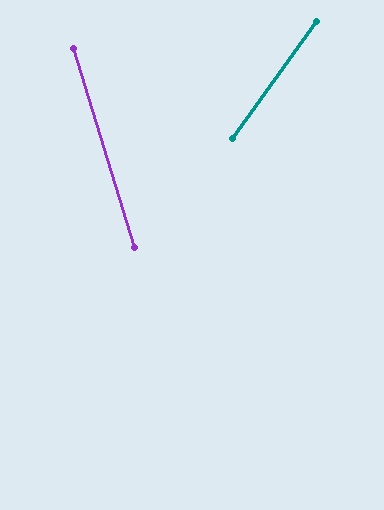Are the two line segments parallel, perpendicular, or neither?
Neither parallel nor perpendicular — they differ by about 52°.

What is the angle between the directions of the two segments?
Approximately 52 degrees.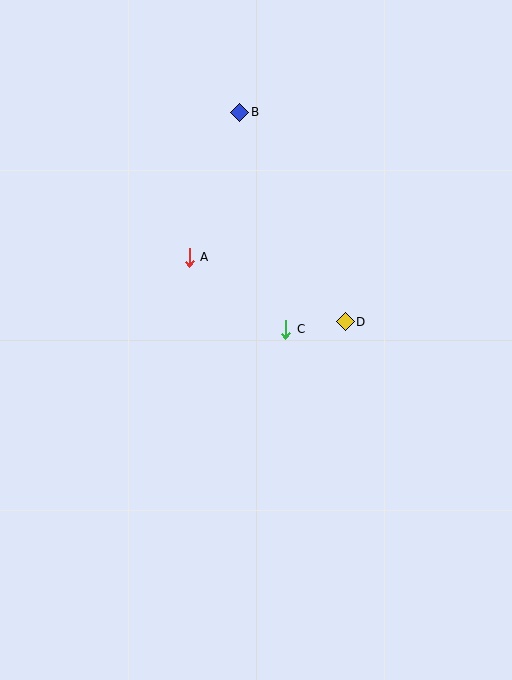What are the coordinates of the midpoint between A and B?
The midpoint between A and B is at (214, 185).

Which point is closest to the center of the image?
Point C at (286, 329) is closest to the center.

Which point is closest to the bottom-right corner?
Point D is closest to the bottom-right corner.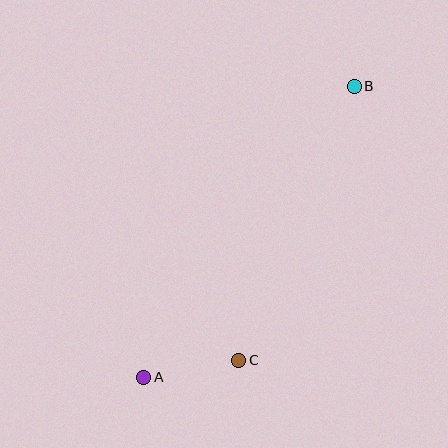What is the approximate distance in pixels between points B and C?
The distance between B and C is approximately 298 pixels.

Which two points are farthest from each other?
Points A and B are farthest from each other.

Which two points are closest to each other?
Points A and C are closest to each other.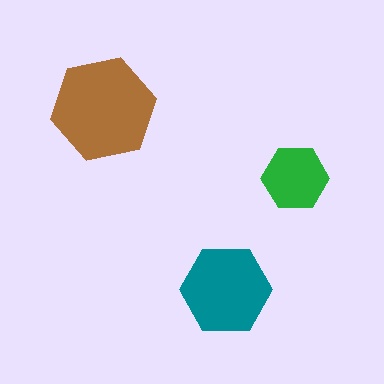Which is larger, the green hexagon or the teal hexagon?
The teal one.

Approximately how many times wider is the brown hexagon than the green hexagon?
About 1.5 times wider.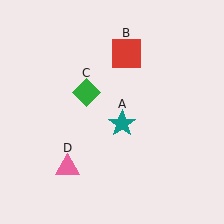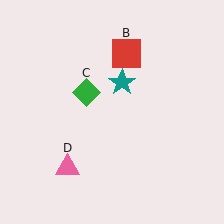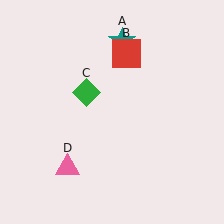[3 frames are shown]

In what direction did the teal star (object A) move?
The teal star (object A) moved up.